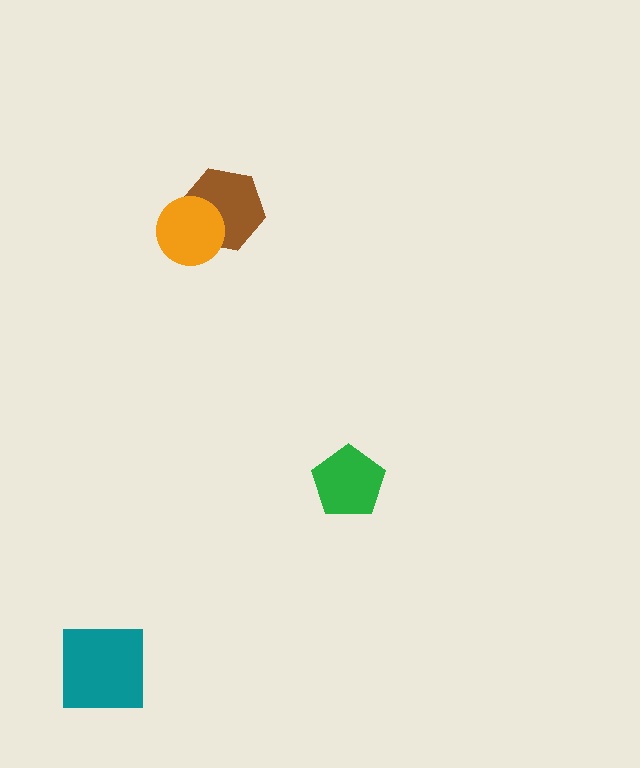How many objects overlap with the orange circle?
1 object overlaps with the orange circle.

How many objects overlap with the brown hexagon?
1 object overlaps with the brown hexagon.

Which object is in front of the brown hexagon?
The orange circle is in front of the brown hexagon.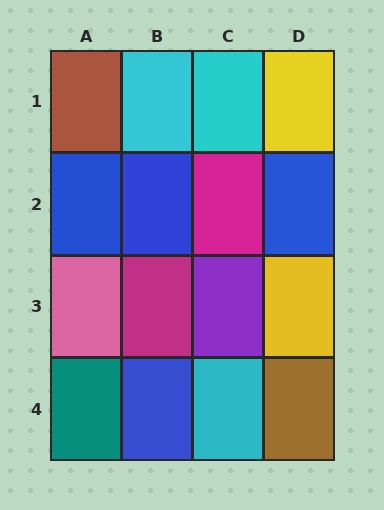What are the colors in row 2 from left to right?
Blue, blue, magenta, blue.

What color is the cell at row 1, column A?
Brown.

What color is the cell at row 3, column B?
Magenta.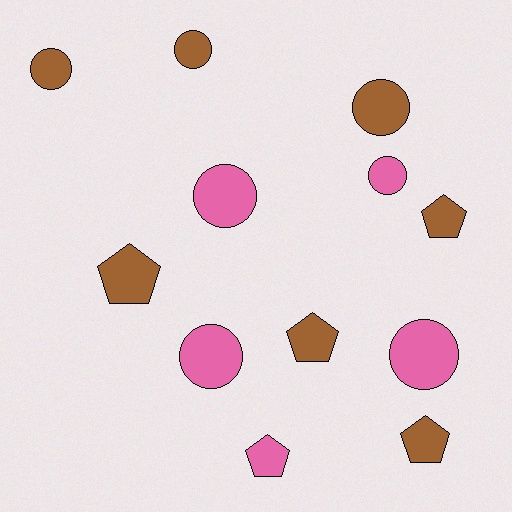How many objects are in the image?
There are 12 objects.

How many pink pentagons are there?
There is 1 pink pentagon.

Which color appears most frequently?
Brown, with 7 objects.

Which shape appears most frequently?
Circle, with 7 objects.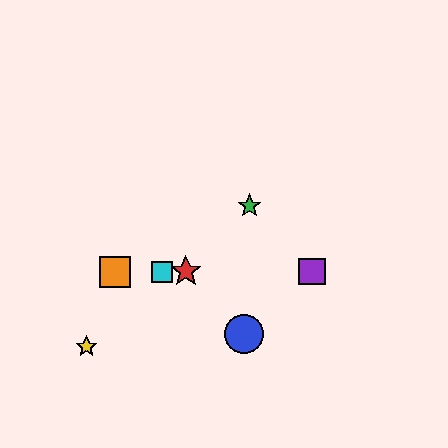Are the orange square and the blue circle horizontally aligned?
No, the orange square is at y≈272 and the blue circle is at y≈334.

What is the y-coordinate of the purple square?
The purple square is at y≈272.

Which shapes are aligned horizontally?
The red star, the purple square, the orange square, the cyan square are aligned horizontally.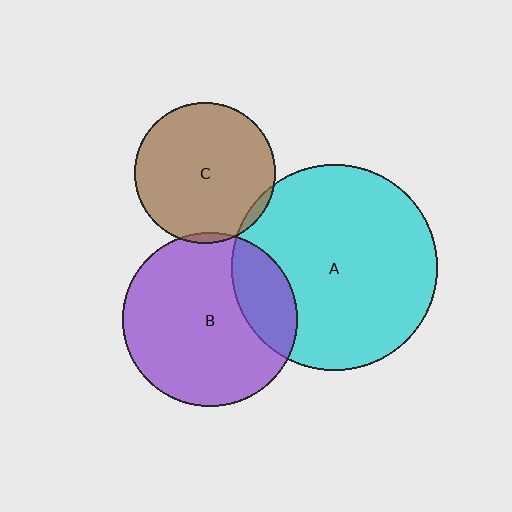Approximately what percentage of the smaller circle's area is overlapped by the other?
Approximately 5%.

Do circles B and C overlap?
Yes.